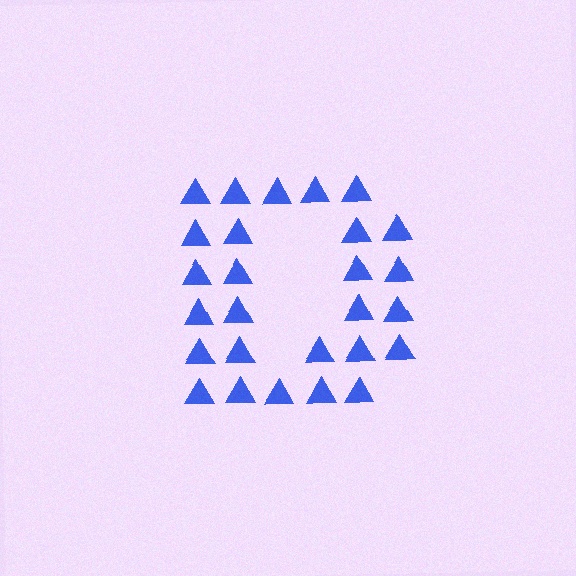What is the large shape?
The large shape is the letter D.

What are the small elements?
The small elements are triangles.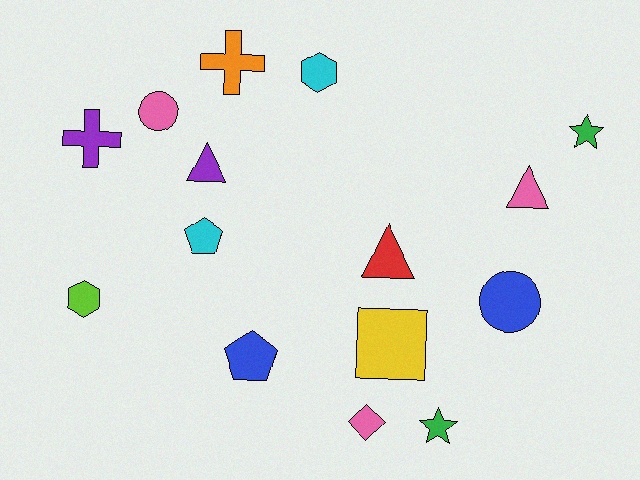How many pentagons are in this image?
There are 2 pentagons.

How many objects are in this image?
There are 15 objects.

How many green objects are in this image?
There are 2 green objects.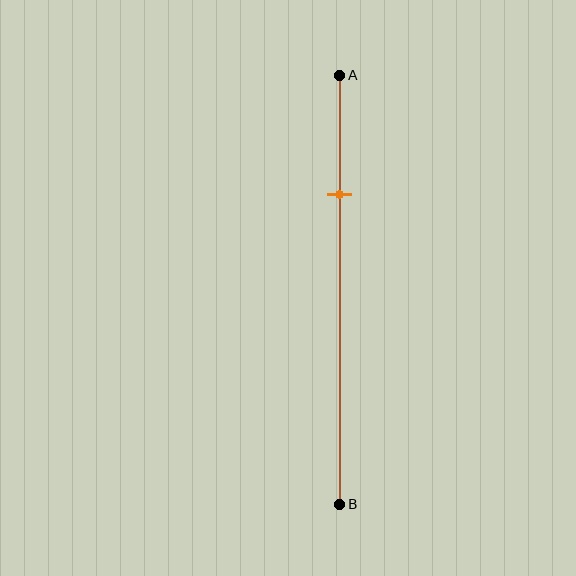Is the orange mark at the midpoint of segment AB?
No, the mark is at about 30% from A, not at the 50% midpoint.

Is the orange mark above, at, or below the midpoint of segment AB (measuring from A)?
The orange mark is above the midpoint of segment AB.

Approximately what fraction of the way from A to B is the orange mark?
The orange mark is approximately 30% of the way from A to B.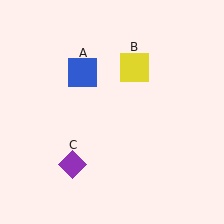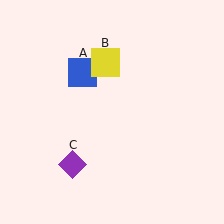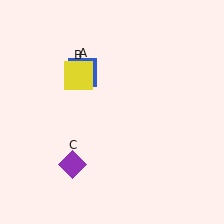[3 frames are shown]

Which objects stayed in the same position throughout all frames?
Blue square (object A) and purple diamond (object C) remained stationary.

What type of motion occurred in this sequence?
The yellow square (object B) rotated counterclockwise around the center of the scene.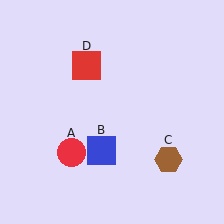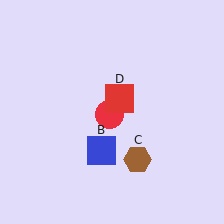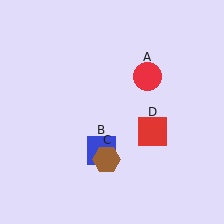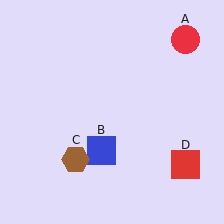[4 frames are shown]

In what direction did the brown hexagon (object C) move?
The brown hexagon (object C) moved left.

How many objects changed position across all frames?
3 objects changed position: red circle (object A), brown hexagon (object C), red square (object D).